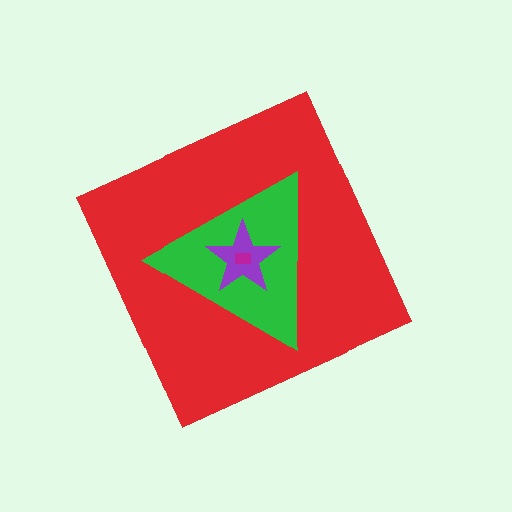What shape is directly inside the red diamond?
The green triangle.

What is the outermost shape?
The red diamond.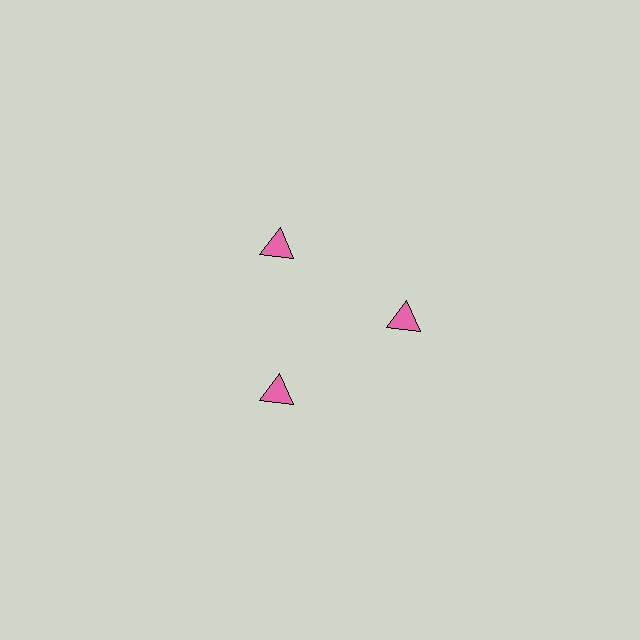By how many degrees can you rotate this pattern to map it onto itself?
The pattern maps onto itself every 120 degrees of rotation.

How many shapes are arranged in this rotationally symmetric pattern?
There are 3 shapes, arranged in 3 groups of 1.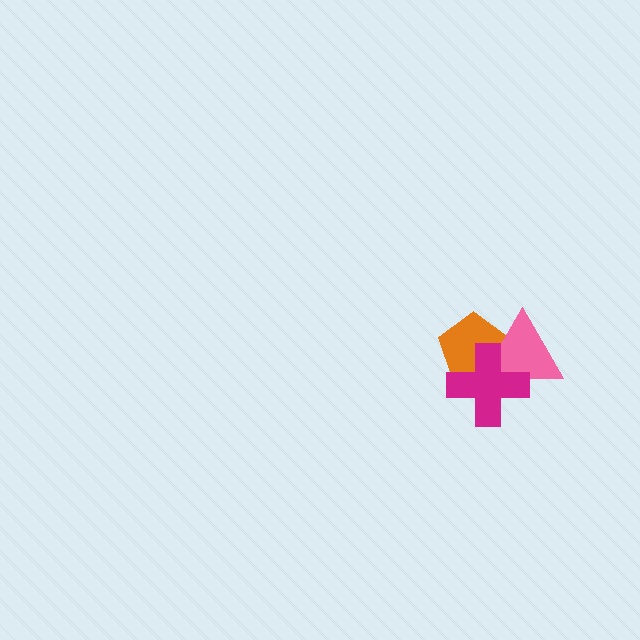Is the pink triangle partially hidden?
Yes, it is partially covered by another shape.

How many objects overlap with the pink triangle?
2 objects overlap with the pink triangle.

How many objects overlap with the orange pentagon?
2 objects overlap with the orange pentagon.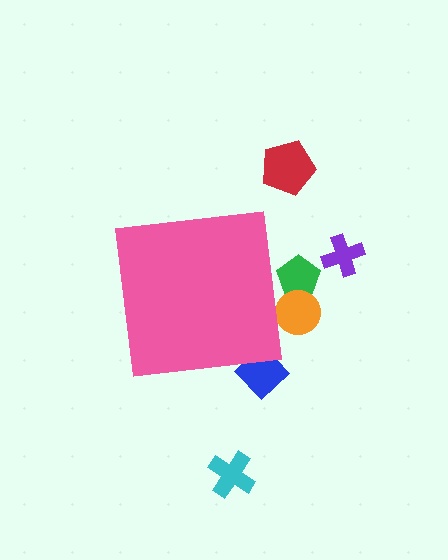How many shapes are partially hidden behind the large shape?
3 shapes are partially hidden.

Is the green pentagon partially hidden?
Yes, the green pentagon is partially hidden behind the pink square.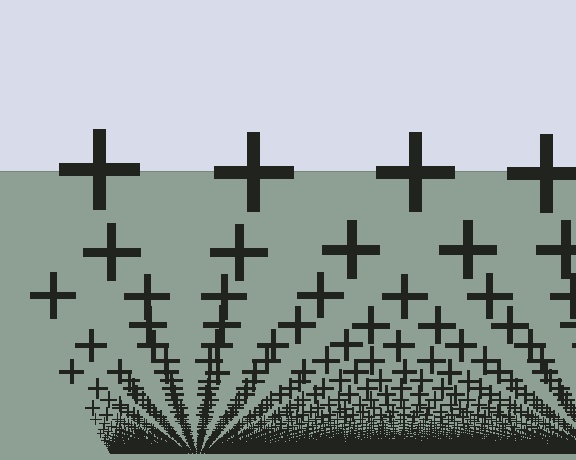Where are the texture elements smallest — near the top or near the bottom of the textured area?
Near the bottom.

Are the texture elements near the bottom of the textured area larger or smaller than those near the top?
Smaller. The gradient is inverted — elements near the bottom are smaller and denser.